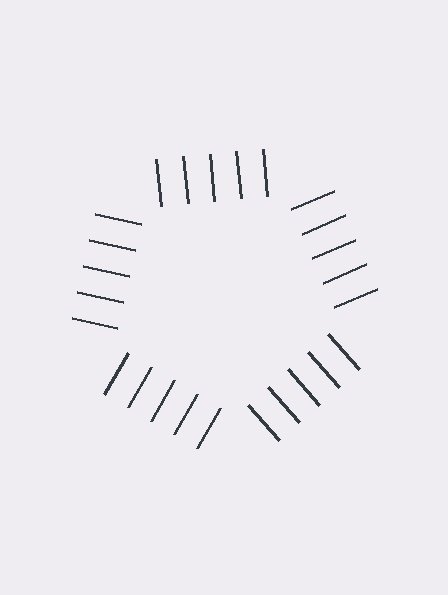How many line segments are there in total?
25 — 5 along each of the 5 edges.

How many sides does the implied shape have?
5 sides — the line-ends trace a pentagon.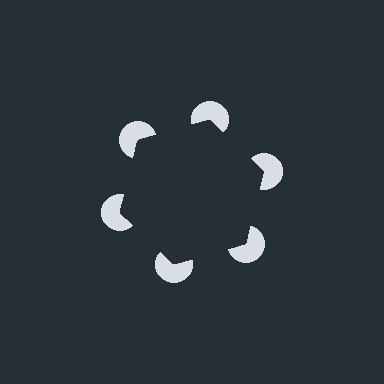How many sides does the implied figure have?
6 sides.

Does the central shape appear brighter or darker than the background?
It typically appears slightly darker than the background, even though no actual brightness change is drawn.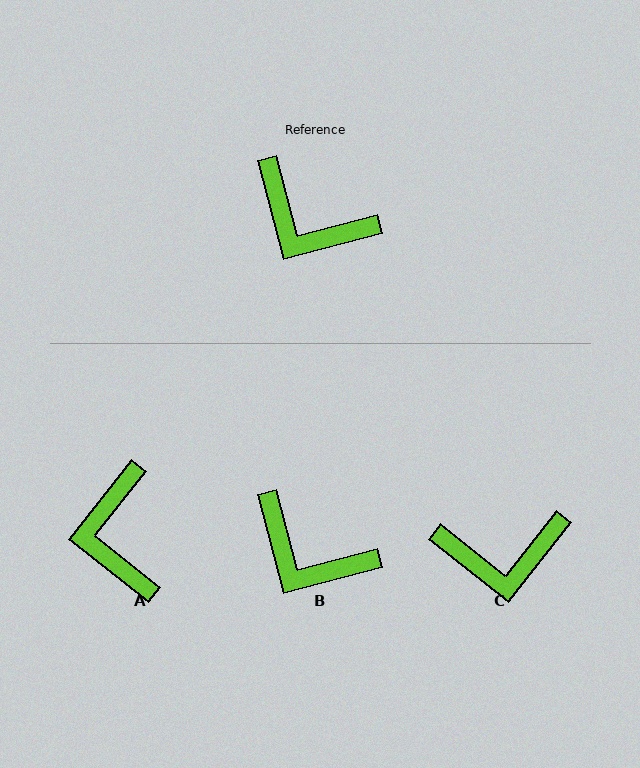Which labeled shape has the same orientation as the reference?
B.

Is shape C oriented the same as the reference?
No, it is off by about 37 degrees.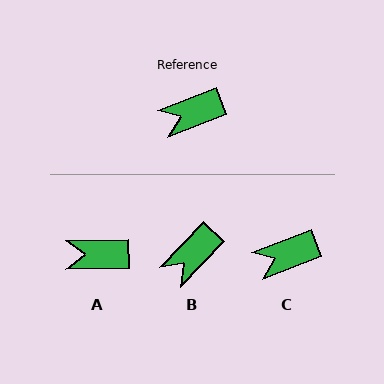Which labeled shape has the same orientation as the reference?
C.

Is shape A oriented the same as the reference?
No, it is off by about 20 degrees.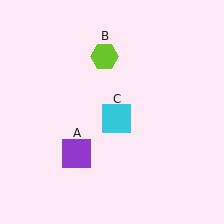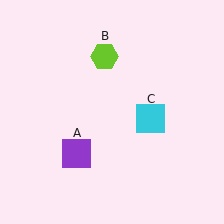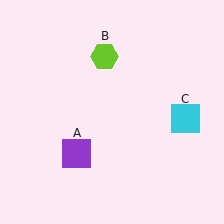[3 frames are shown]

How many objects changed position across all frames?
1 object changed position: cyan square (object C).